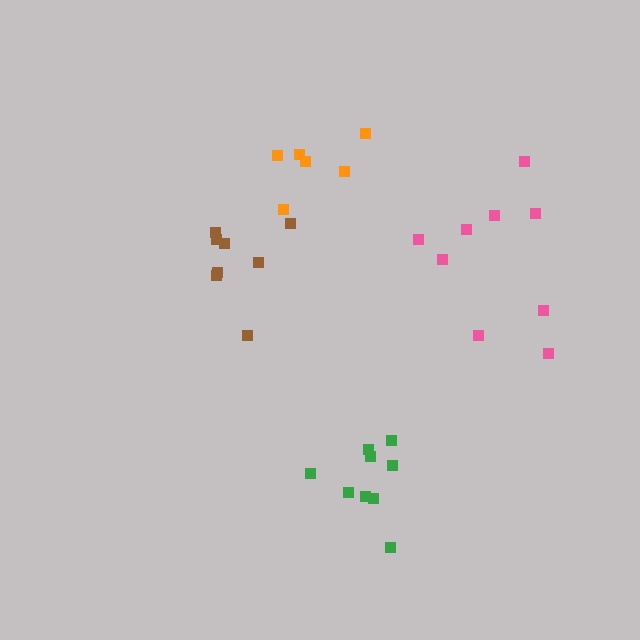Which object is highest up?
The orange cluster is topmost.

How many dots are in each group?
Group 1: 9 dots, Group 2: 8 dots, Group 3: 9 dots, Group 4: 6 dots (32 total).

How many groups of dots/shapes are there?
There are 4 groups.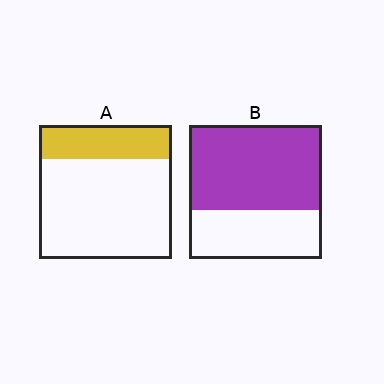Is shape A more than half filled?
No.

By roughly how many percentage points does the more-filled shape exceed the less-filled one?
By roughly 40 percentage points (B over A).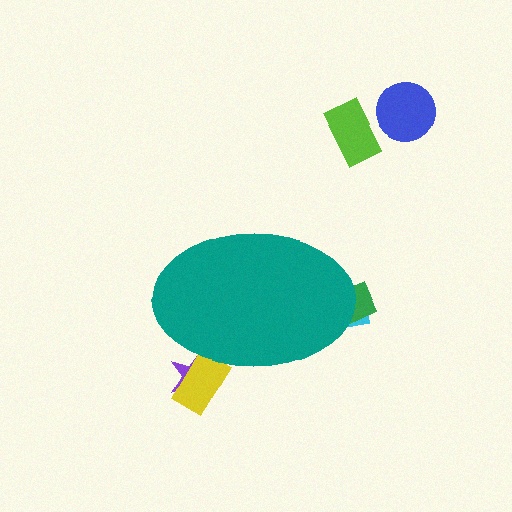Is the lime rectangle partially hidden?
No, the lime rectangle is fully visible.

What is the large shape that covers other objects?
A teal ellipse.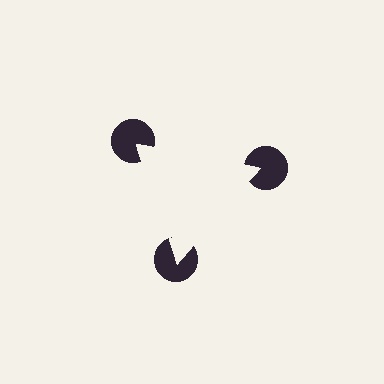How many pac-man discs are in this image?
There are 3 — one at each vertex of the illusory triangle.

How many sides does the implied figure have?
3 sides.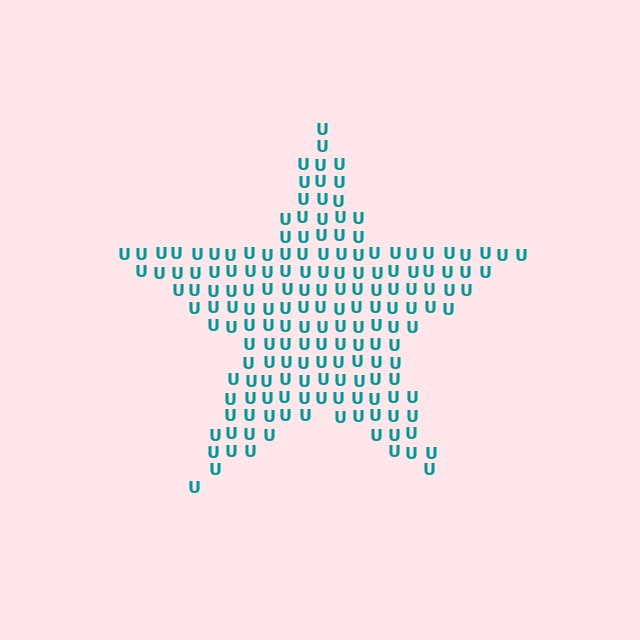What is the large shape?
The large shape is a star.